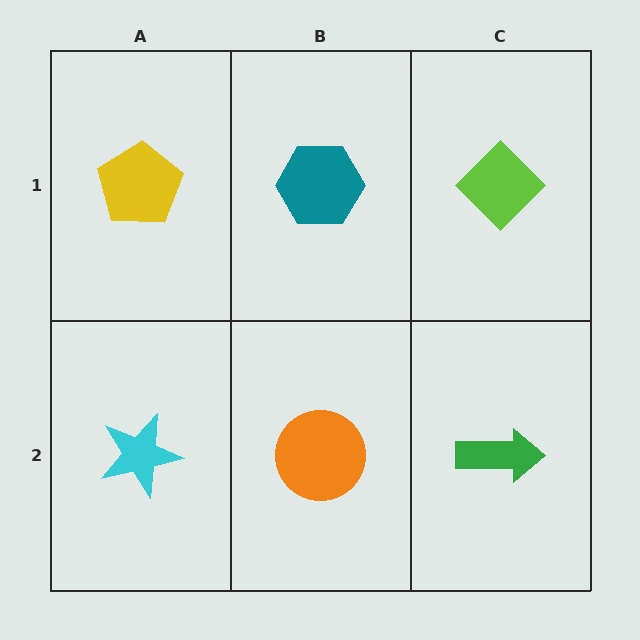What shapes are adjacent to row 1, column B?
An orange circle (row 2, column B), a yellow pentagon (row 1, column A), a lime diamond (row 1, column C).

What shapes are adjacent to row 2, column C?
A lime diamond (row 1, column C), an orange circle (row 2, column B).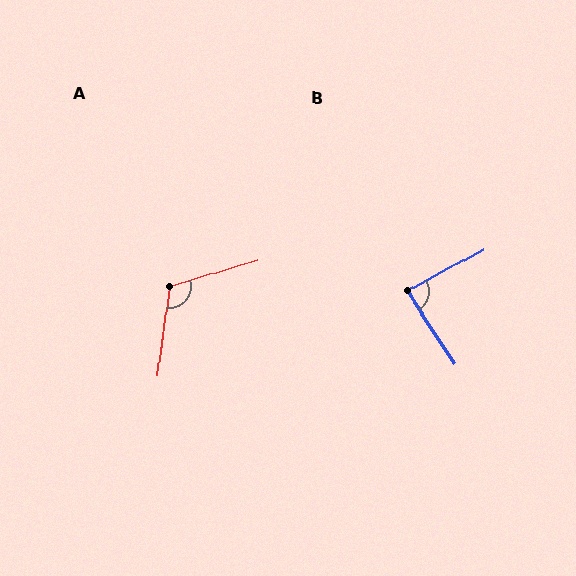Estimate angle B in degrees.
Approximately 85 degrees.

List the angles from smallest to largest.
B (85°), A (114°).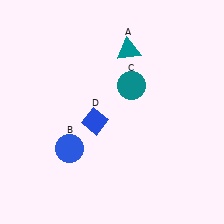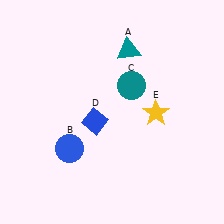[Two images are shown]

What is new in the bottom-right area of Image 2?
A yellow star (E) was added in the bottom-right area of Image 2.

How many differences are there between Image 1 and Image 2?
There is 1 difference between the two images.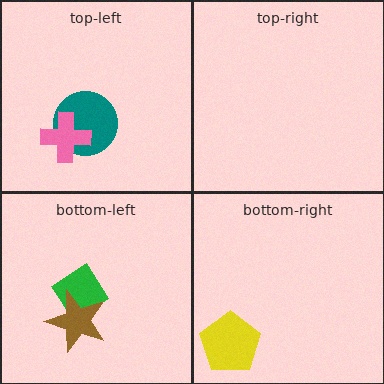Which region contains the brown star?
The bottom-left region.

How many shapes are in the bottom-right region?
1.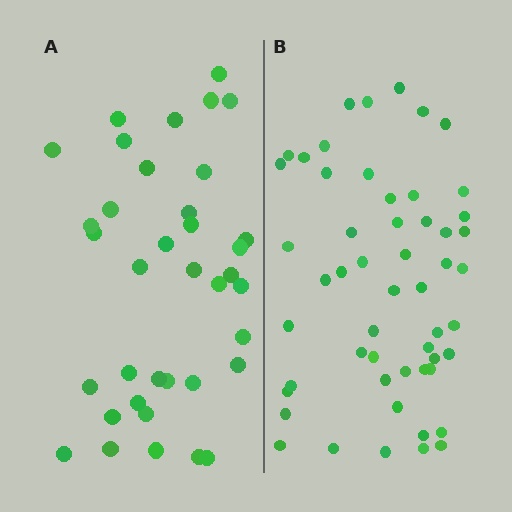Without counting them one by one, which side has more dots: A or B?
Region B (the right region) has more dots.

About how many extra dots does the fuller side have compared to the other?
Region B has approximately 15 more dots than region A.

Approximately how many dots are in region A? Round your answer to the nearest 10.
About 40 dots. (The exact count is 37, which rounds to 40.)